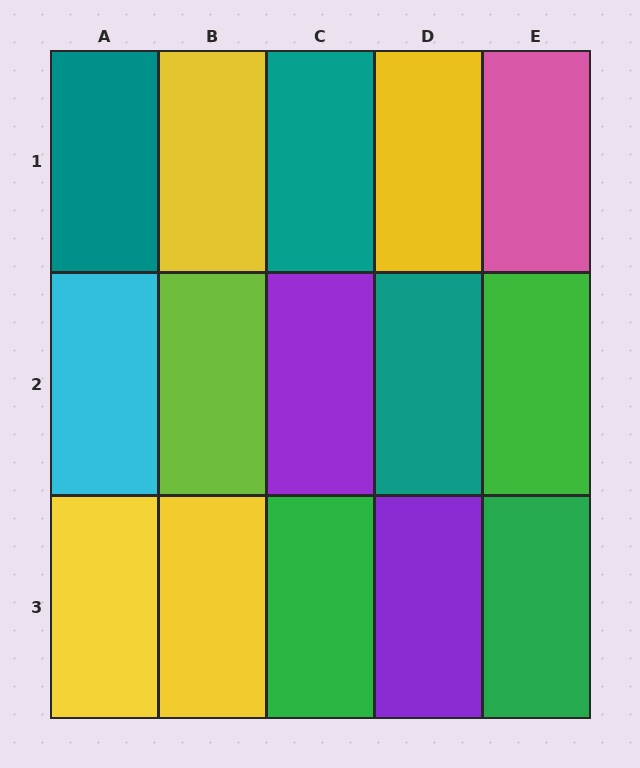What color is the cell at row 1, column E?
Pink.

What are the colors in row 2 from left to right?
Cyan, lime, purple, teal, green.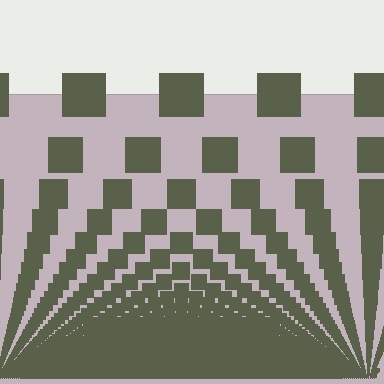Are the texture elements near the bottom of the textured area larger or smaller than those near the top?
Smaller. The gradient is inverted — elements near the bottom are smaller and denser.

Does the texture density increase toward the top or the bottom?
Density increases toward the bottom.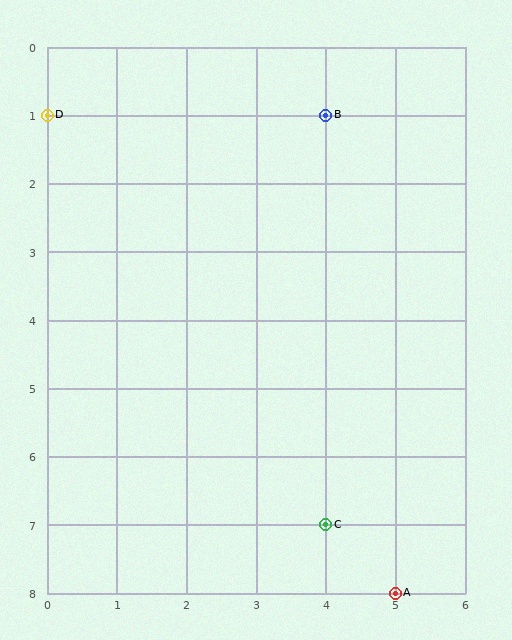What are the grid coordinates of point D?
Point D is at grid coordinates (0, 1).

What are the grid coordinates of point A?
Point A is at grid coordinates (5, 8).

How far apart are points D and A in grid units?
Points D and A are 5 columns and 7 rows apart (about 8.6 grid units diagonally).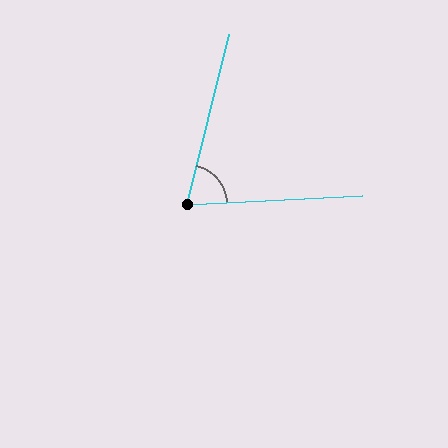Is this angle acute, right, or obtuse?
It is acute.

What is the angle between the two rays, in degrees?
Approximately 73 degrees.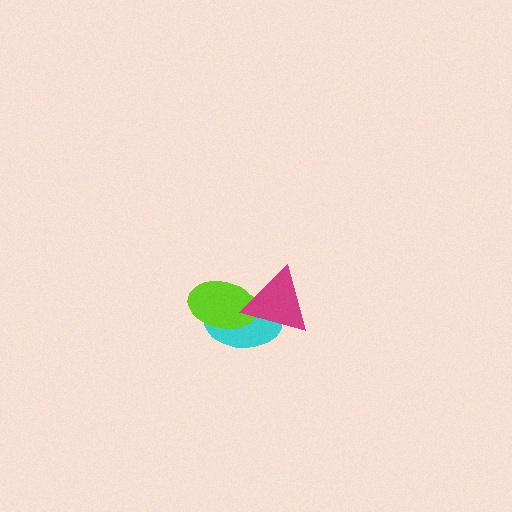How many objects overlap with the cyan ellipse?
2 objects overlap with the cyan ellipse.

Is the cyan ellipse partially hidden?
Yes, it is partially covered by another shape.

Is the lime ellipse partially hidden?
Yes, it is partially covered by another shape.